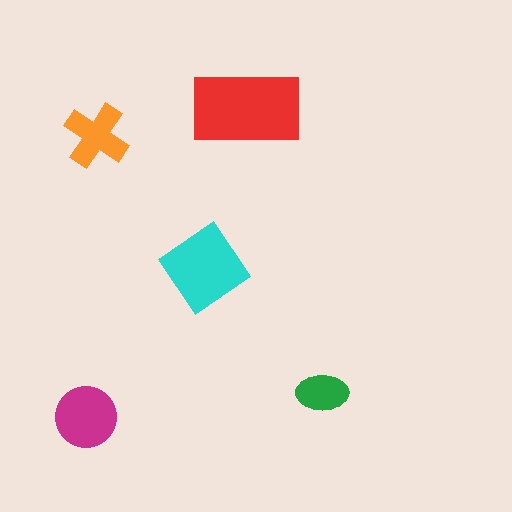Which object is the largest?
The red rectangle.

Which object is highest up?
The red rectangle is topmost.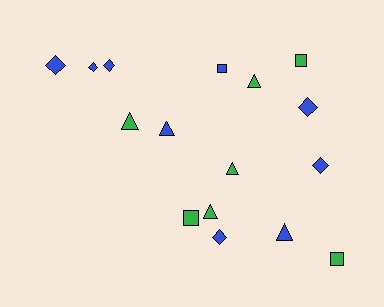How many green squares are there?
There are 3 green squares.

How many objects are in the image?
There are 16 objects.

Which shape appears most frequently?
Diamond, with 6 objects.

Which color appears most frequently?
Blue, with 9 objects.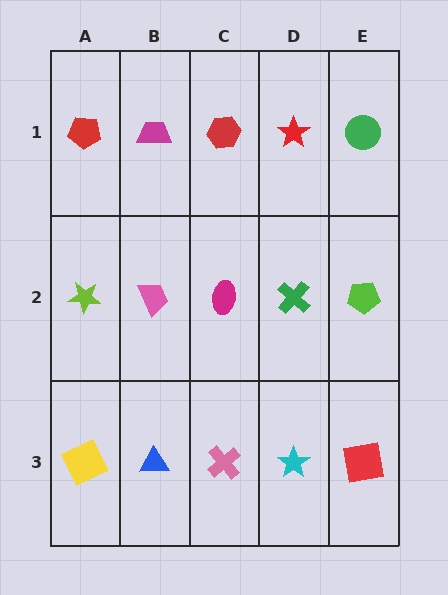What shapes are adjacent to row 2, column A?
A red pentagon (row 1, column A), a yellow square (row 3, column A), a pink trapezoid (row 2, column B).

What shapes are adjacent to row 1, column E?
A lime pentagon (row 2, column E), a red star (row 1, column D).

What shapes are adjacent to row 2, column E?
A green circle (row 1, column E), a red square (row 3, column E), a green cross (row 2, column D).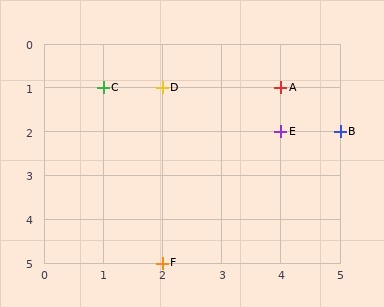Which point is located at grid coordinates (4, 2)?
Point E is at (4, 2).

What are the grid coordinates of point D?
Point D is at grid coordinates (2, 1).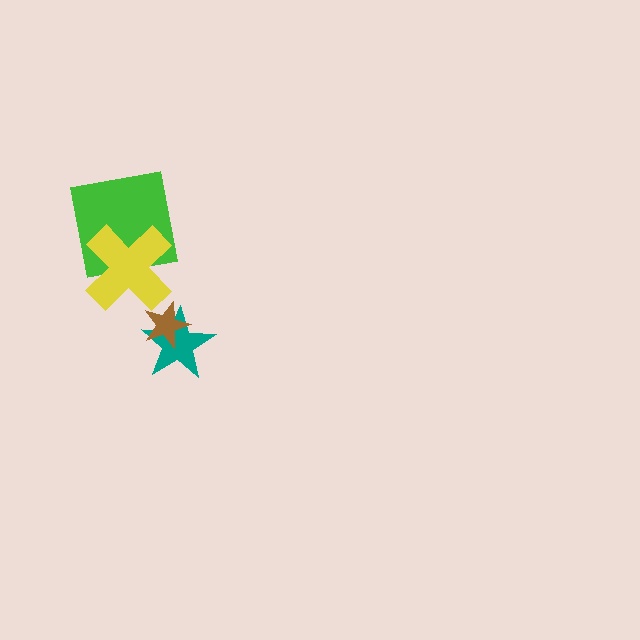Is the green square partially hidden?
Yes, it is partially covered by another shape.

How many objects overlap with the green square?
1 object overlaps with the green square.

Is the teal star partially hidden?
Yes, it is partially covered by another shape.